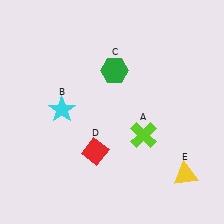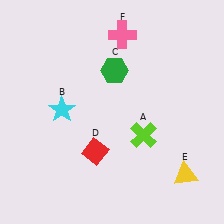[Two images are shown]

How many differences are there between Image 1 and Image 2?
There is 1 difference between the two images.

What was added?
A pink cross (F) was added in Image 2.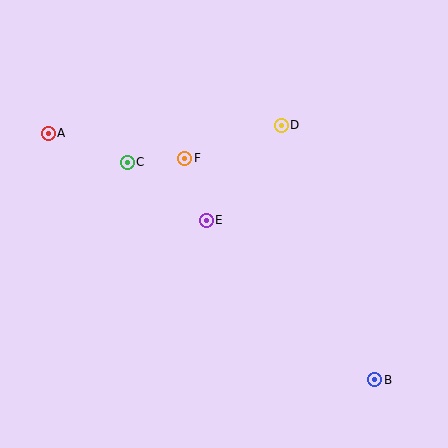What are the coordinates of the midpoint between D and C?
The midpoint between D and C is at (204, 144).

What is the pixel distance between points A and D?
The distance between A and D is 233 pixels.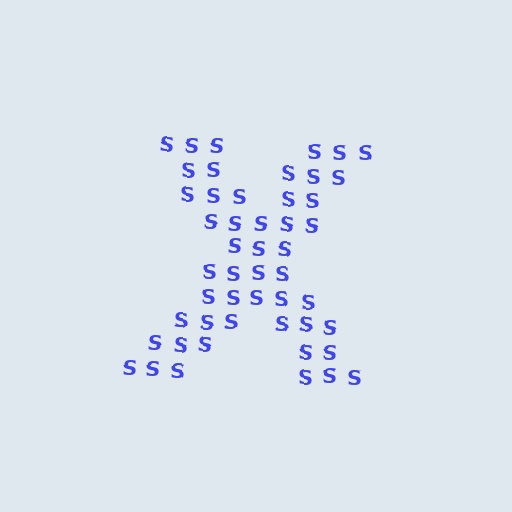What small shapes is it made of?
It is made of small letter S's.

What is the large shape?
The large shape is the letter X.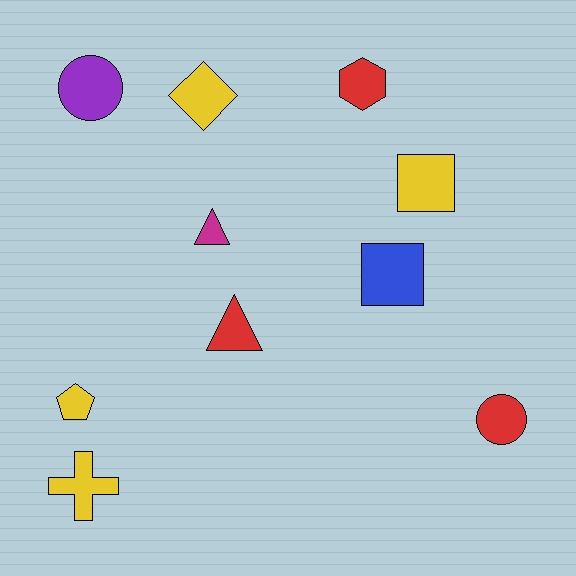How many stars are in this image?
There are no stars.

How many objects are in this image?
There are 10 objects.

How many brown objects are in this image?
There are no brown objects.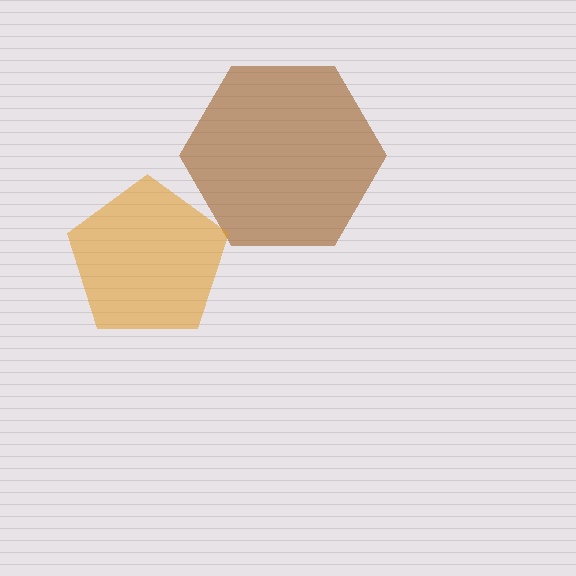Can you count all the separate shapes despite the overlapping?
Yes, there are 2 separate shapes.